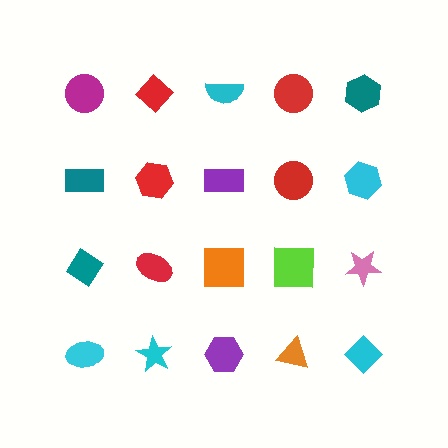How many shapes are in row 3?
5 shapes.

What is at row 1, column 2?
A red diamond.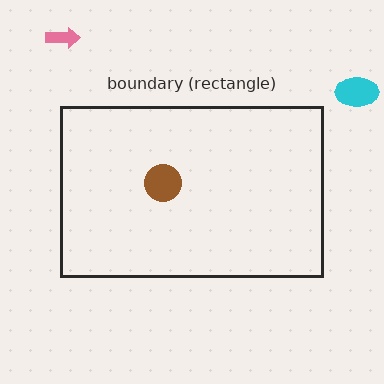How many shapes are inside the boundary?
1 inside, 2 outside.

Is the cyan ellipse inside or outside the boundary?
Outside.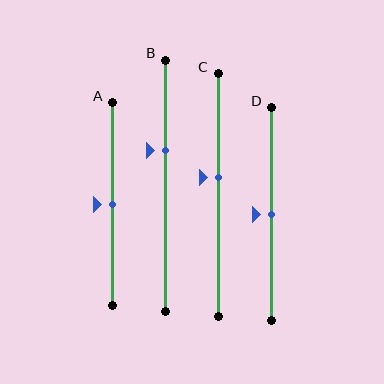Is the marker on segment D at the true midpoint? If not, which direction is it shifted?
Yes, the marker on segment D is at the true midpoint.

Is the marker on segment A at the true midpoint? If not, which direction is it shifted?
Yes, the marker on segment A is at the true midpoint.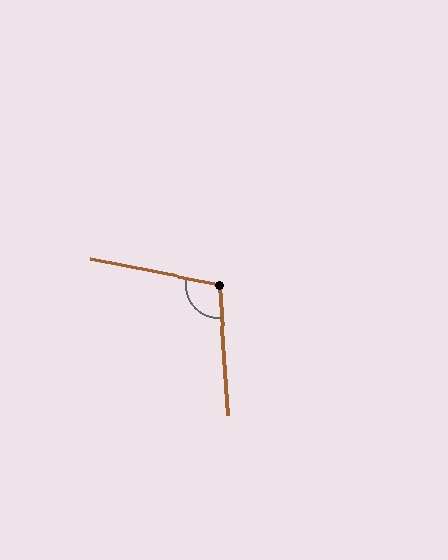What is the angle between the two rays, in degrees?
Approximately 105 degrees.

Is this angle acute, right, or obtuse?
It is obtuse.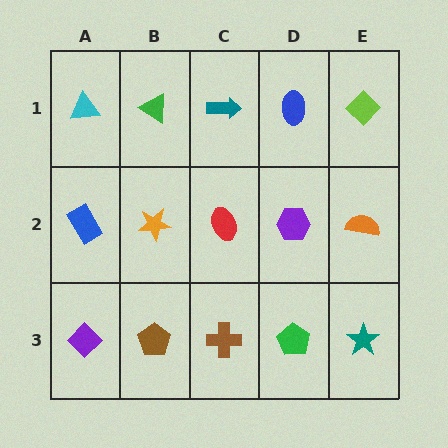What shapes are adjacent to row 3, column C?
A red ellipse (row 2, column C), a brown pentagon (row 3, column B), a green pentagon (row 3, column D).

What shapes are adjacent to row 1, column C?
A red ellipse (row 2, column C), a green triangle (row 1, column B), a blue ellipse (row 1, column D).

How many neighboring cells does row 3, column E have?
2.